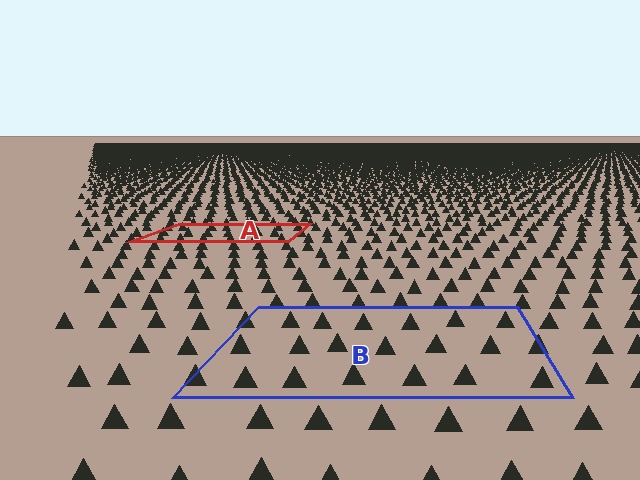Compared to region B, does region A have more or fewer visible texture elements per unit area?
Region A has more texture elements per unit area — they are packed more densely because it is farther away.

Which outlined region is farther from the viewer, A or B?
Region A is farther from the viewer — the texture elements inside it appear smaller and more densely packed.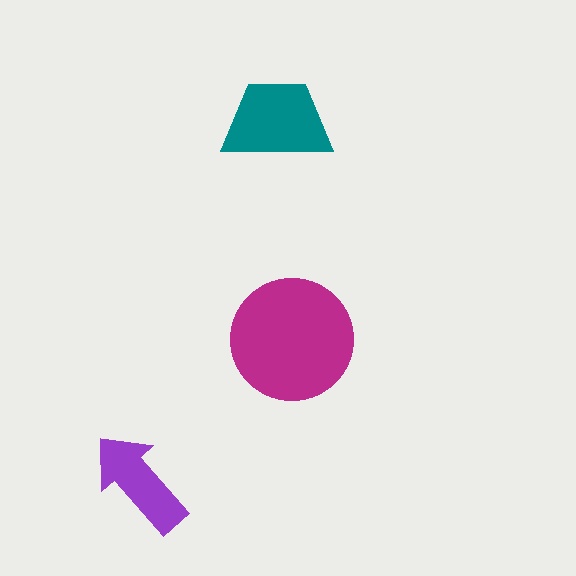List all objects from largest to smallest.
The magenta circle, the teal trapezoid, the purple arrow.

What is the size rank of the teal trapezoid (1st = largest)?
2nd.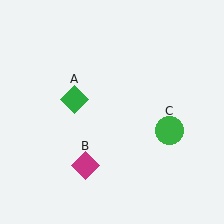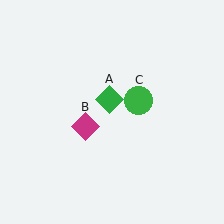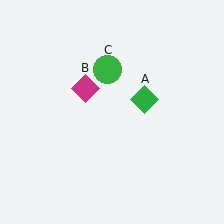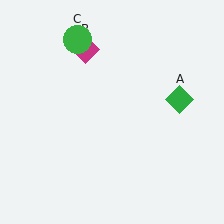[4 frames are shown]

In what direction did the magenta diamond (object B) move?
The magenta diamond (object B) moved up.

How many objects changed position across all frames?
3 objects changed position: green diamond (object A), magenta diamond (object B), green circle (object C).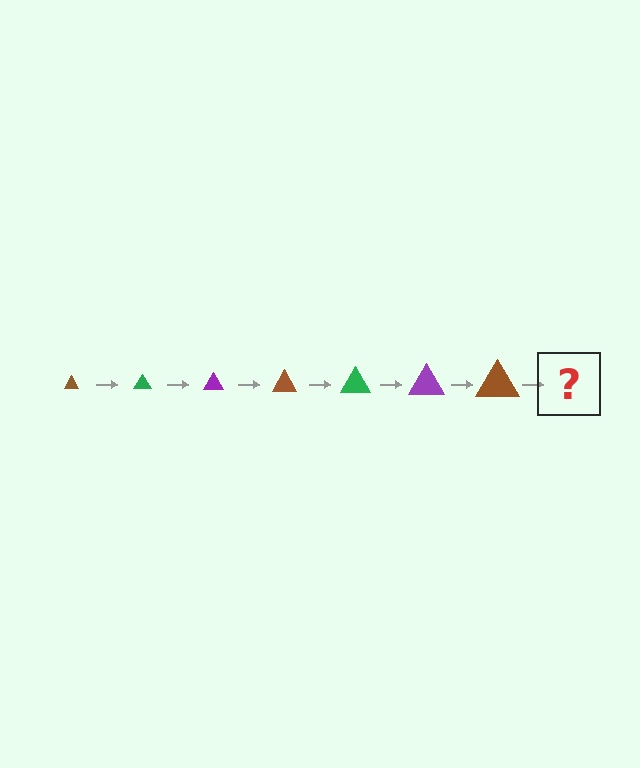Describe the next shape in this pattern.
It should be a green triangle, larger than the previous one.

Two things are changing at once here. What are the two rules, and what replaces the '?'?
The two rules are that the triangle grows larger each step and the color cycles through brown, green, and purple. The '?' should be a green triangle, larger than the previous one.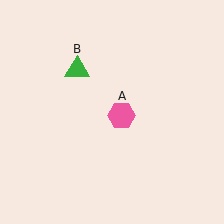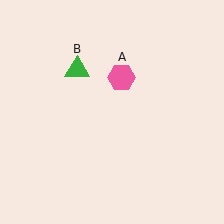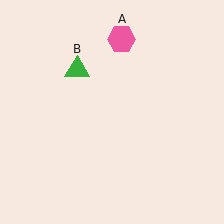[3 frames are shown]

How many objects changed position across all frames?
1 object changed position: pink hexagon (object A).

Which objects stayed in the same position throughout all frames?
Green triangle (object B) remained stationary.